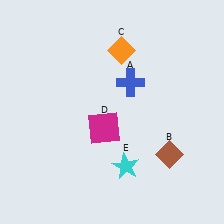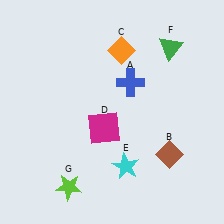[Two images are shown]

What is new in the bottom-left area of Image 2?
A lime star (G) was added in the bottom-left area of Image 2.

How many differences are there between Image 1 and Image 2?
There are 2 differences between the two images.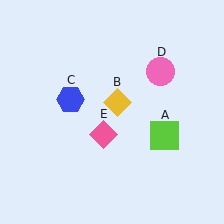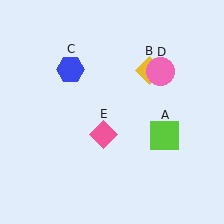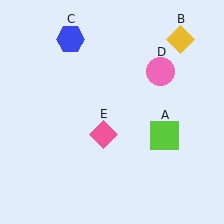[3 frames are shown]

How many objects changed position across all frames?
2 objects changed position: yellow diamond (object B), blue hexagon (object C).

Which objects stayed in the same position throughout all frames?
Lime square (object A) and pink circle (object D) and pink diamond (object E) remained stationary.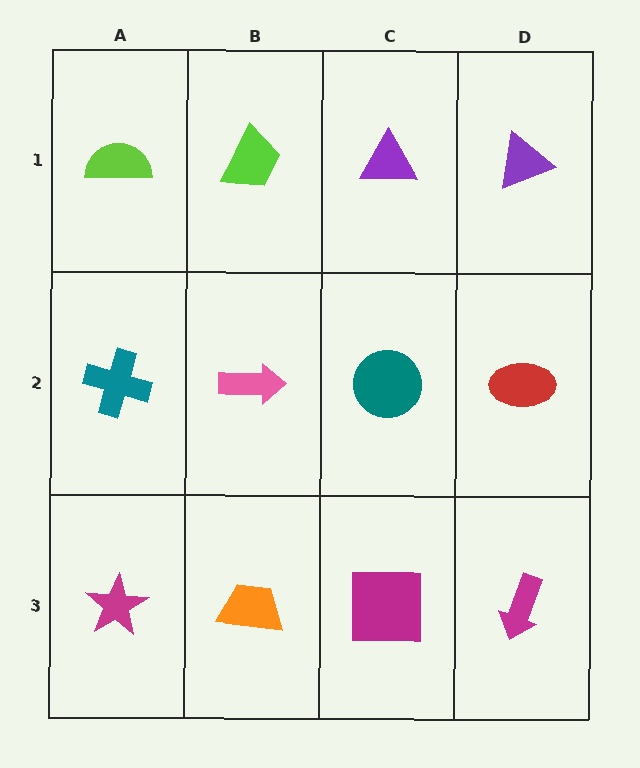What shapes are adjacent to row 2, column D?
A purple triangle (row 1, column D), a magenta arrow (row 3, column D), a teal circle (row 2, column C).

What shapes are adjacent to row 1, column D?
A red ellipse (row 2, column D), a purple triangle (row 1, column C).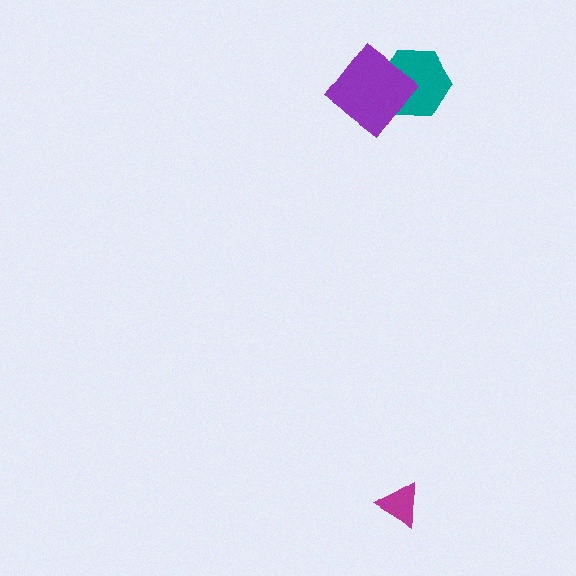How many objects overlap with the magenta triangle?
0 objects overlap with the magenta triangle.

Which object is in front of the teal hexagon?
The purple diamond is in front of the teal hexagon.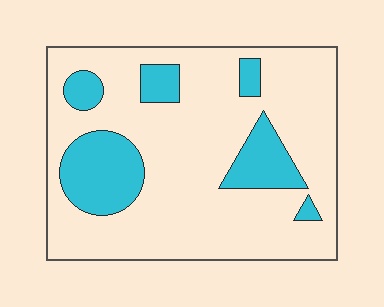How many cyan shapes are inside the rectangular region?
6.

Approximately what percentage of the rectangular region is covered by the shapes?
Approximately 20%.